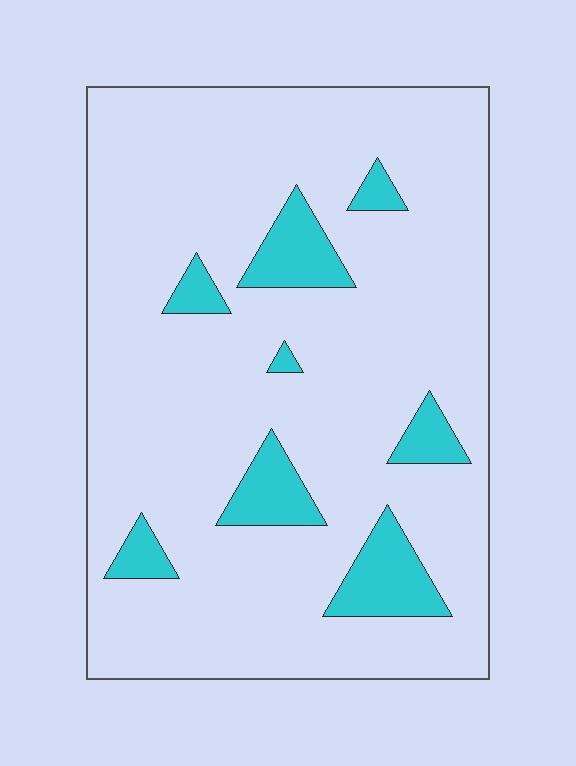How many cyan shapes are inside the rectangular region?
8.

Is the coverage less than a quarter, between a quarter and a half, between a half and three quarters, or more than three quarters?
Less than a quarter.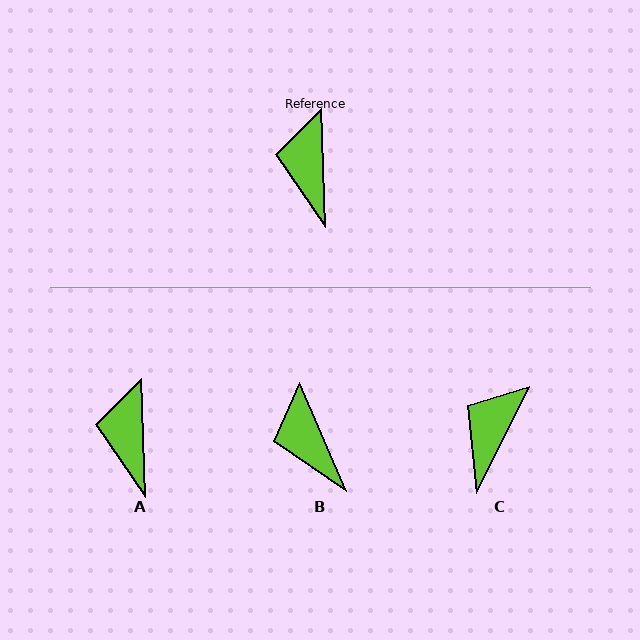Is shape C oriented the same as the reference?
No, it is off by about 28 degrees.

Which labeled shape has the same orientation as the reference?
A.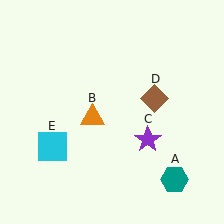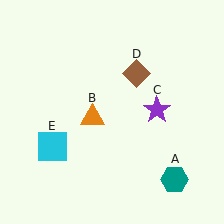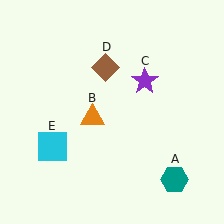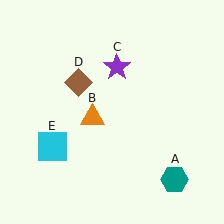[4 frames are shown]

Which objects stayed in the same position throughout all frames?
Teal hexagon (object A) and orange triangle (object B) and cyan square (object E) remained stationary.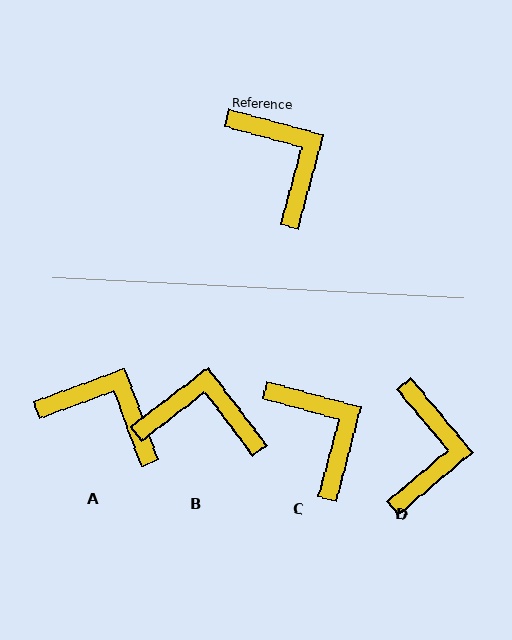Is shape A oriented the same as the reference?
No, it is off by about 35 degrees.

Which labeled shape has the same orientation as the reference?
C.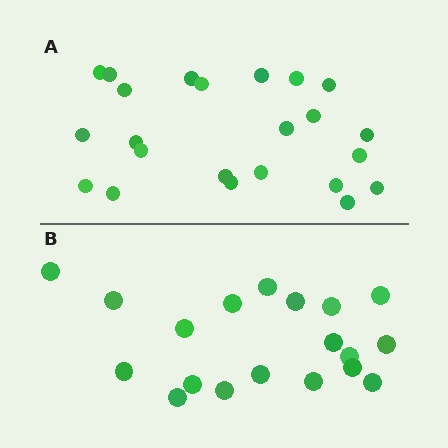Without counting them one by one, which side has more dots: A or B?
Region A (the top region) has more dots.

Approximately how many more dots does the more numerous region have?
Region A has about 4 more dots than region B.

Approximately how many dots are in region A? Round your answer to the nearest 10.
About 20 dots. (The exact count is 23, which rounds to 20.)